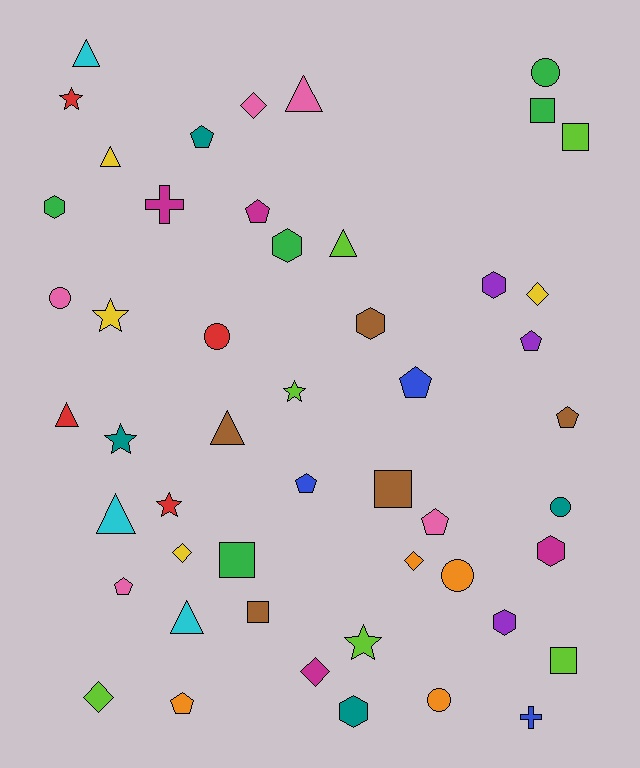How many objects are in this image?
There are 50 objects.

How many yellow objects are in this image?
There are 4 yellow objects.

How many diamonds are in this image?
There are 6 diamonds.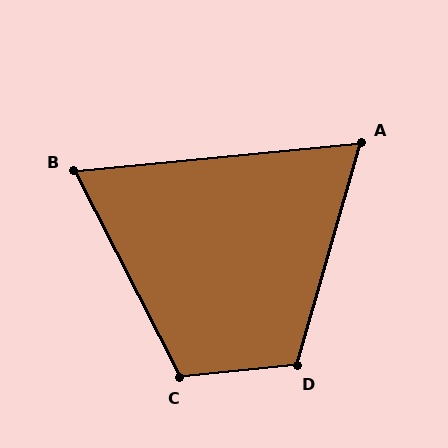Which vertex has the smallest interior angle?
B, at approximately 68 degrees.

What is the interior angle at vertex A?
Approximately 69 degrees (acute).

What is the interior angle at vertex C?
Approximately 111 degrees (obtuse).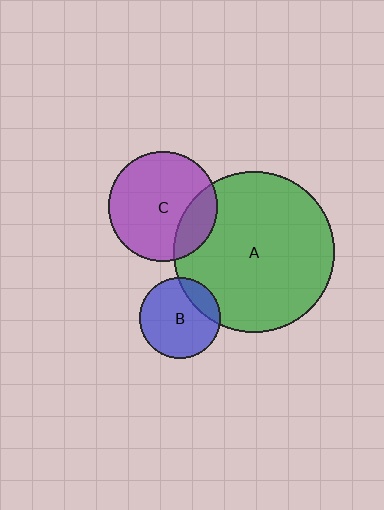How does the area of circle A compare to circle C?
Approximately 2.2 times.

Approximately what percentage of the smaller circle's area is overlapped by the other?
Approximately 20%.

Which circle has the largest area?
Circle A (green).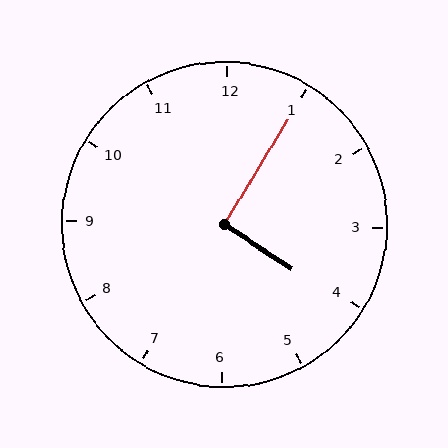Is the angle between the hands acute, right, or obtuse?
It is right.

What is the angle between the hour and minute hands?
Approximately 92 degrees.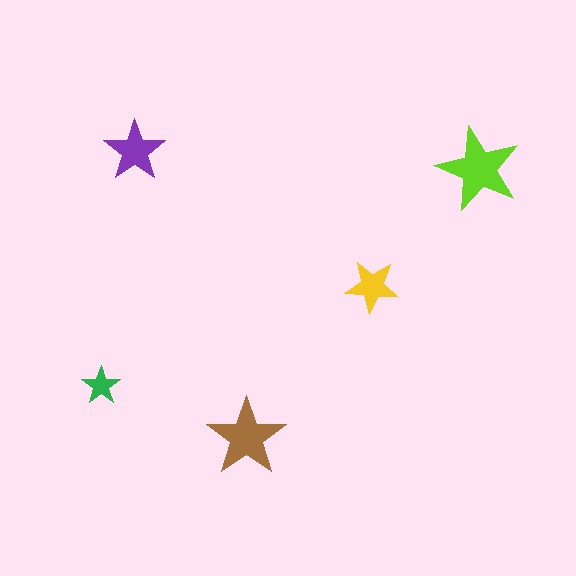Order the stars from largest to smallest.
the lime one, the brown one, the purple one, the yellow one, the green one.